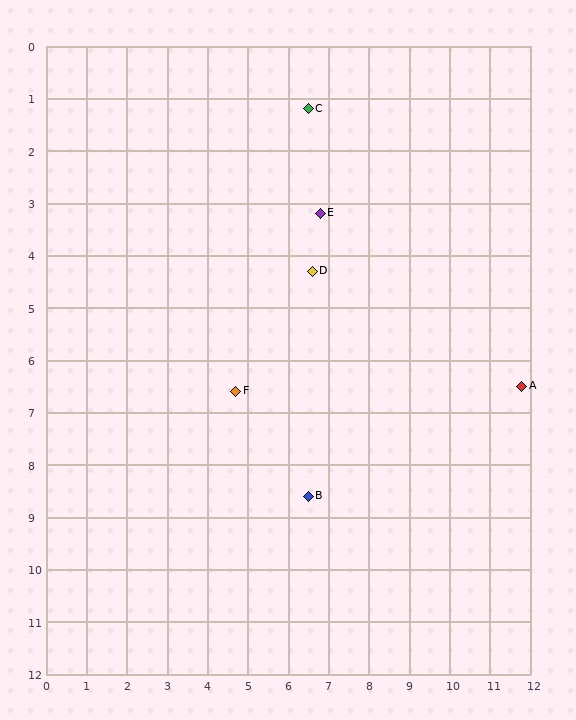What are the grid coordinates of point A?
Point A is at approximately (11.8, 6.5).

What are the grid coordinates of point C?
Point C is at approximately (6.5, 1.2).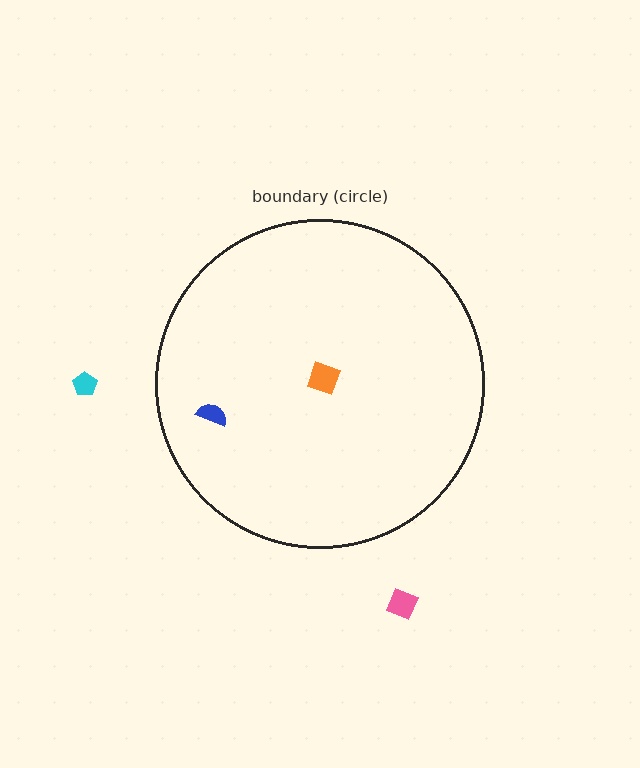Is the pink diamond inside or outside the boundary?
Outside.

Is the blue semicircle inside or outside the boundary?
Inside.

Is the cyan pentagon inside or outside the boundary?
Outside.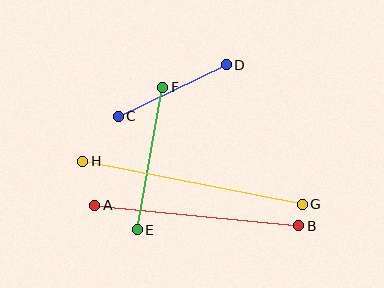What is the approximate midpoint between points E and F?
The midpoint is at approximately (150, 159) pixels.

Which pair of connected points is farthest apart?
Points G and H are farthest apart.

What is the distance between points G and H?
The distance is approximately 224 pixels.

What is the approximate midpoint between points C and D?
The midpoint is at approximately (172, 91) pixels.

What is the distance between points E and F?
The distance is approximately 145 pixels.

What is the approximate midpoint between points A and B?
The midpoint is at approximately (197, 215) pixels.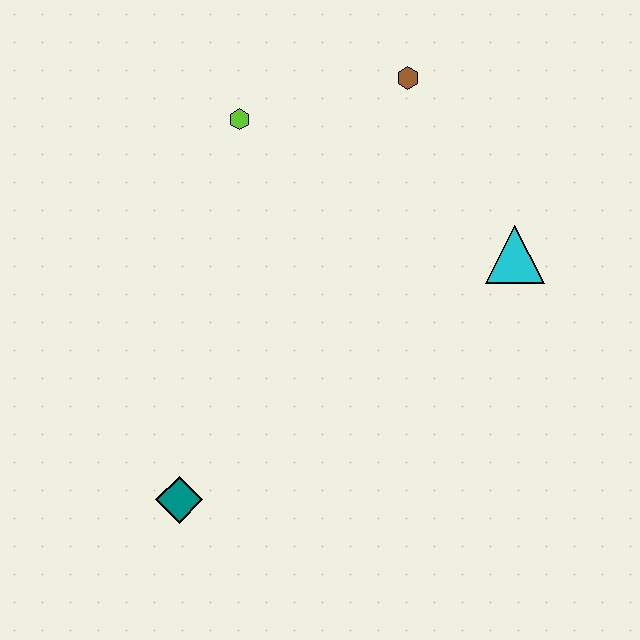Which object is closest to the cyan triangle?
The brown hexagon is closest to the cyan triangle.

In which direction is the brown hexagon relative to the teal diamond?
The brown hexagon is above the teal diamond.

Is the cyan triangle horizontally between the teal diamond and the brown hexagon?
No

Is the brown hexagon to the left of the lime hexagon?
No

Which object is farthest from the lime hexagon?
The teal diamond is farthest from the lime hexagon.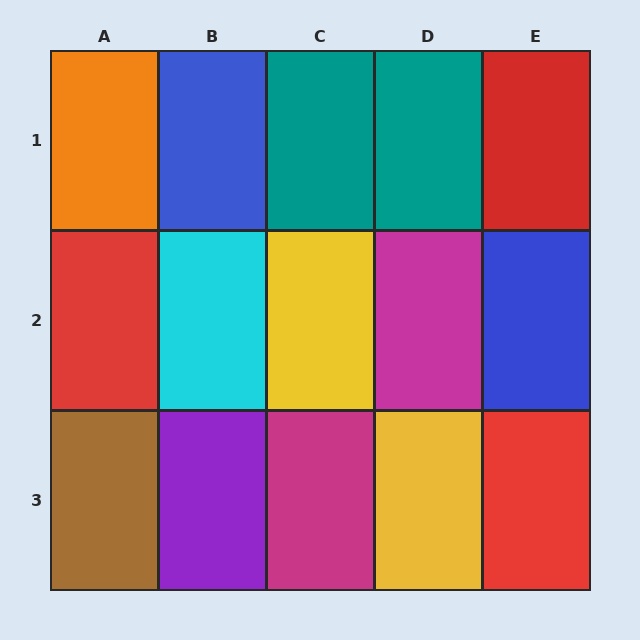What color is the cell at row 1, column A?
Orange.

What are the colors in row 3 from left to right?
Brown, purple, magenta, yellow, red.